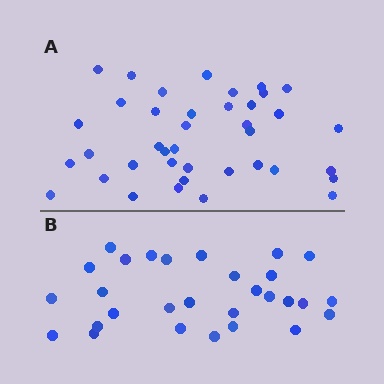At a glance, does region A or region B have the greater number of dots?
Region A (the top region) has more dots.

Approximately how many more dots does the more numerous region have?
Region A has roughly 10 or so more dots than region B.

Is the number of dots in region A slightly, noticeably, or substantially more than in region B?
Region A has noticeably more, but not dramatically so. The ratio is roughly 1.3 to 1.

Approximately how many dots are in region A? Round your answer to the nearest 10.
About 40 dots. (The exact count is 39, which rounds to 40.)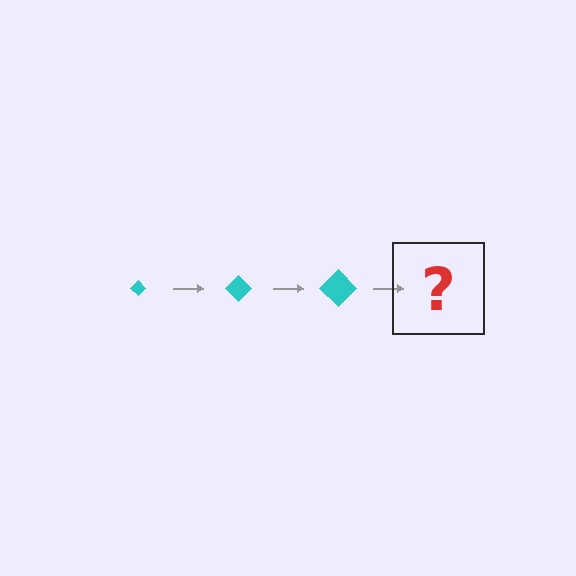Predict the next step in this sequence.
The next step is a cyan diamond, larger than the previous one.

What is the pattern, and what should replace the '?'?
The pattern is that the diamond gets progressively larger each step. The '?' should be a cyan diamond, larger than the previous one.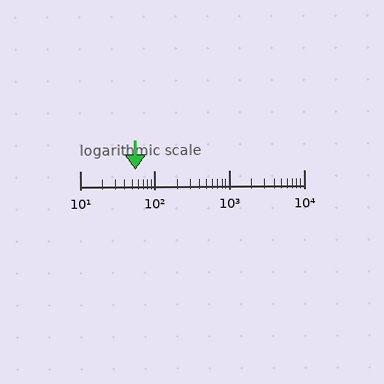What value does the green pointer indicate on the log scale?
The pointer indicates approximately 55.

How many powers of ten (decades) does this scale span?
The scale spans 3 decades, from 10 to 10000.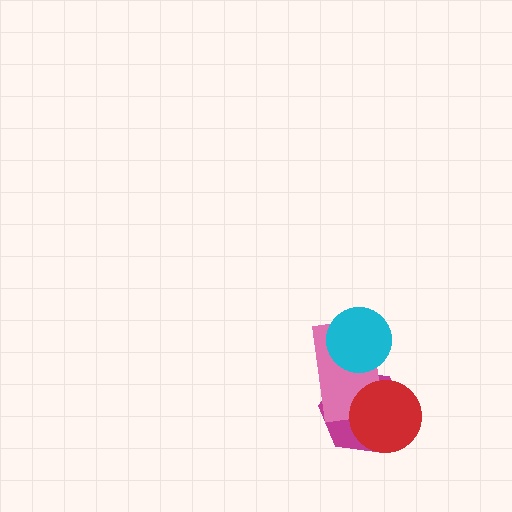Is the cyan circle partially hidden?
No, no other shape covers it.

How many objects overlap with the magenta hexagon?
2 objects overlap with the magenta hexagon.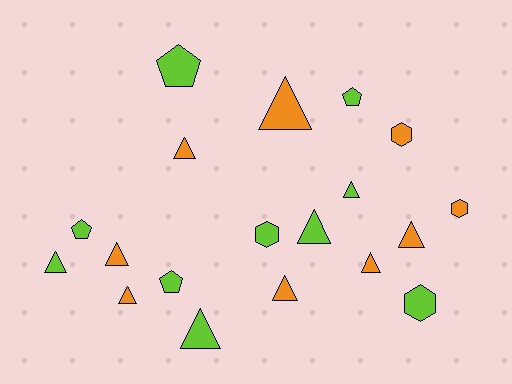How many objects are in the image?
There are 19 objects.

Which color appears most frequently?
Lime, with 10 objects.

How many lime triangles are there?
There are 4 lime triangles.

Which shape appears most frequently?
Triangle, with 11 objects.